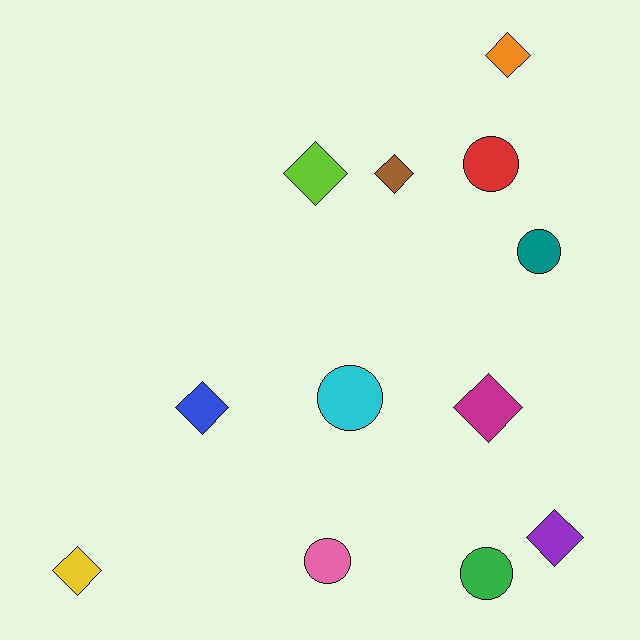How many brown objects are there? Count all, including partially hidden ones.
There is 1 brown object.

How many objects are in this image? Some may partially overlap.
There are 12 objects.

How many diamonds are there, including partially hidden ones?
There are 7 diamonds.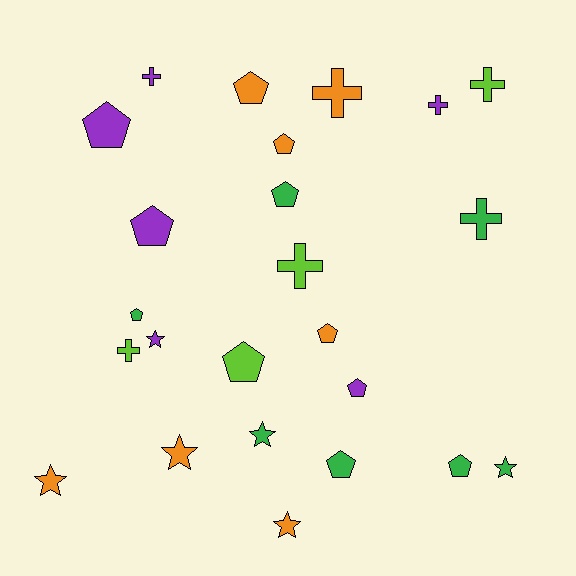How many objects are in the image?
There are 24 objects.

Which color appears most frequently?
Green, with 7 objects.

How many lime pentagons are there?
There is 1 lime pentagon.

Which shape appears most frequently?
Pentagon, with 11 objects.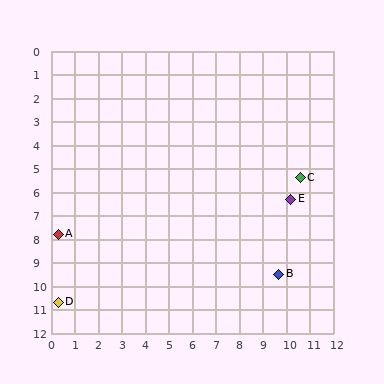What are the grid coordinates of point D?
Point D is at approximately (0.3, 10.7).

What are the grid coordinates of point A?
Point A is at approximately (0.3, 7.8).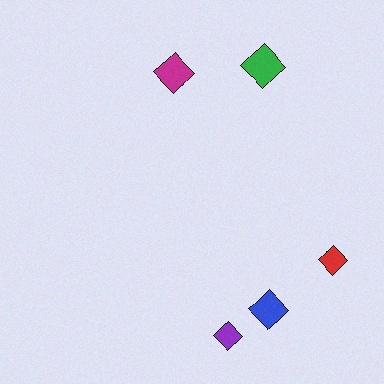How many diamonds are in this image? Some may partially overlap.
There are 5 diamonds.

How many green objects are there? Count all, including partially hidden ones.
There is 1 green object.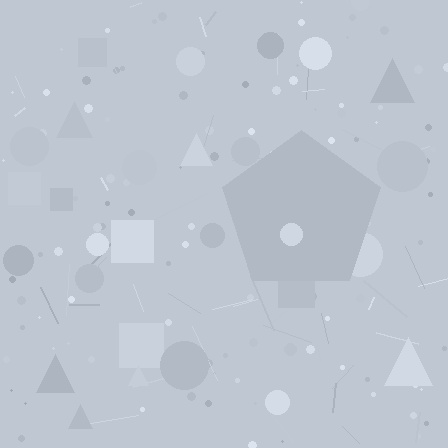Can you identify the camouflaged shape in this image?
The camouflaged shape is a pentagon.